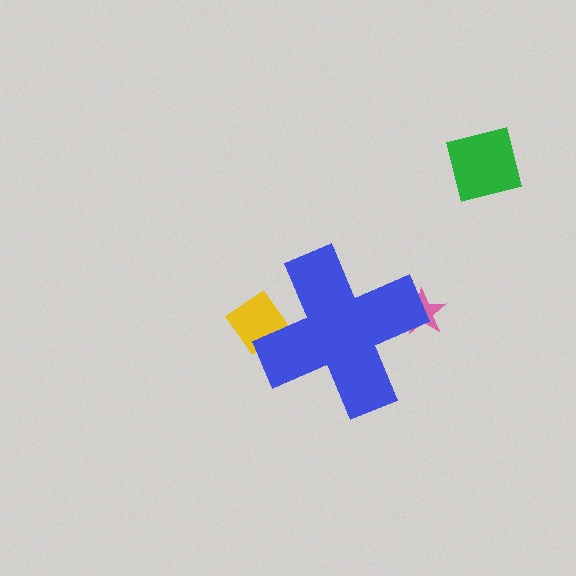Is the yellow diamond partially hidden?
Yes, the yellow diamond is partially hidden behind the blue cross.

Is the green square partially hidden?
No, the green square is fully visible.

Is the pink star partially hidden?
Yes, the pink star is partially hidden behind the blue cross.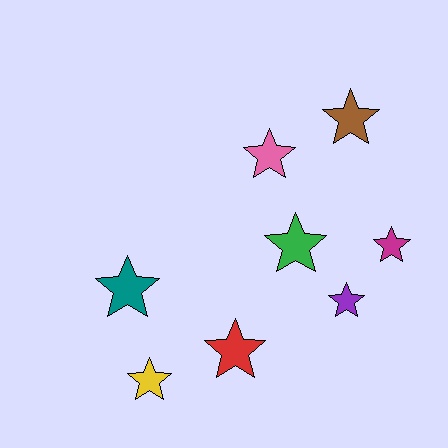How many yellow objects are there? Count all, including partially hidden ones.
There is 1 yellow object.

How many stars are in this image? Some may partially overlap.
There are 8 stars.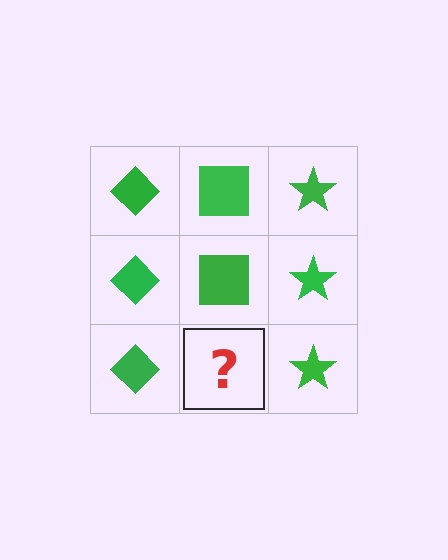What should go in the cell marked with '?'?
The missing cell should contain a green square.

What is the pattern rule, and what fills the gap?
The rule is that each column has a consistent shape. The gap should be filled with a green square.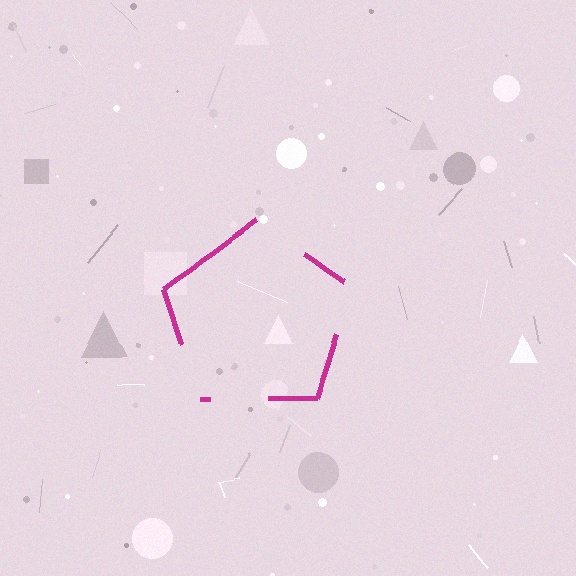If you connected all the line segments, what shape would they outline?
They would outline a pentagon.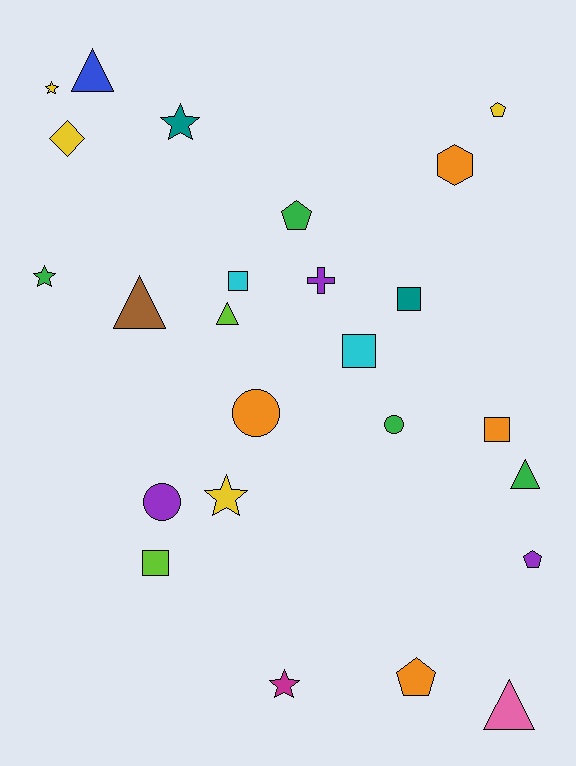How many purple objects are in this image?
There are 3 purple objects.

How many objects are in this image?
There are 25 objects.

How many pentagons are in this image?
There are 4 pentagons.